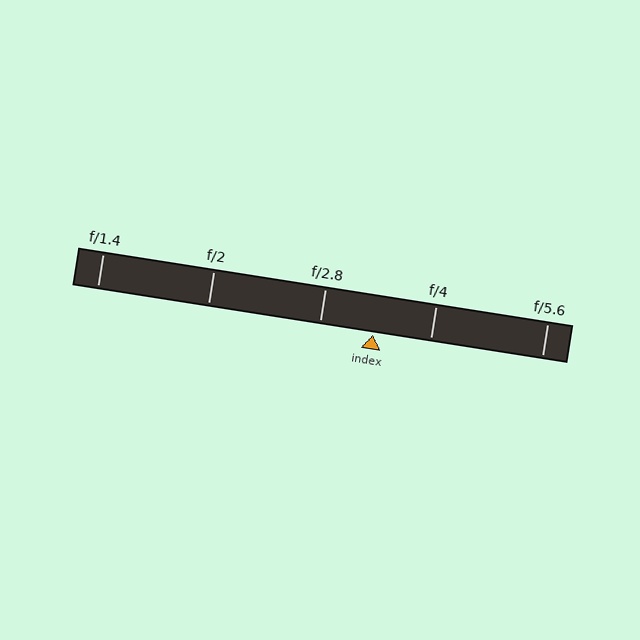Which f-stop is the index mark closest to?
The index mark is closest to f/2.8.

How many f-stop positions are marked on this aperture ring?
There are 5 f-stop positions marked.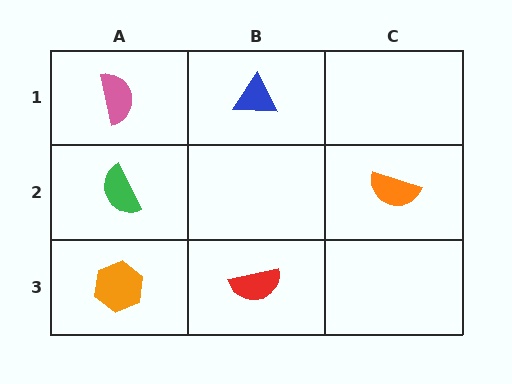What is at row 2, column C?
An orange semicircle.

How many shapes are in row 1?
2 shapes.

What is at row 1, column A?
A pink semicircle.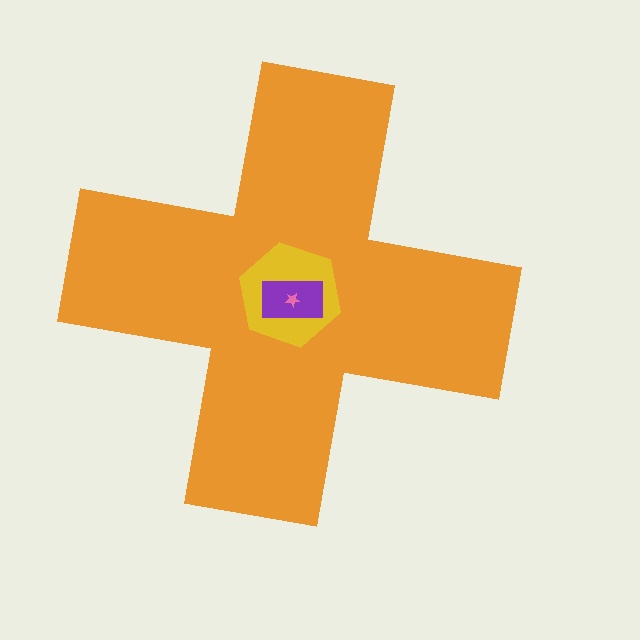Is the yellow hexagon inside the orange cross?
Yes.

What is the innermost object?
The pink star.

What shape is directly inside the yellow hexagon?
The purple rectangle.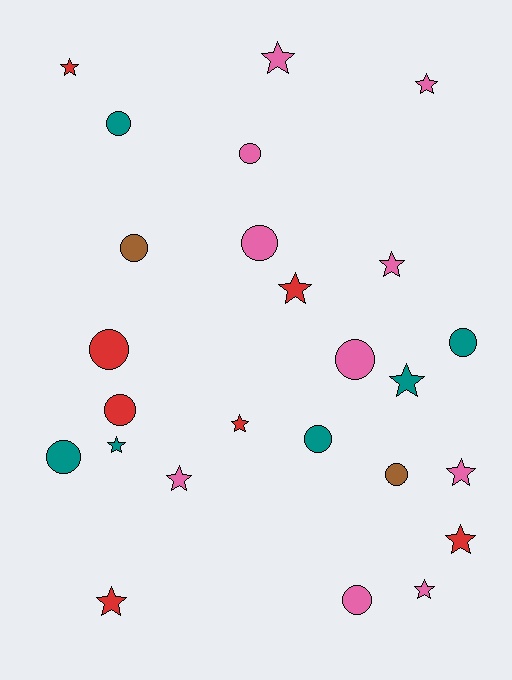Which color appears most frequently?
Pink, with 10 objects.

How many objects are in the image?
There are 25 objects.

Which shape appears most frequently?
Star, with 13 objects.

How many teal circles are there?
There are 4 teal circles.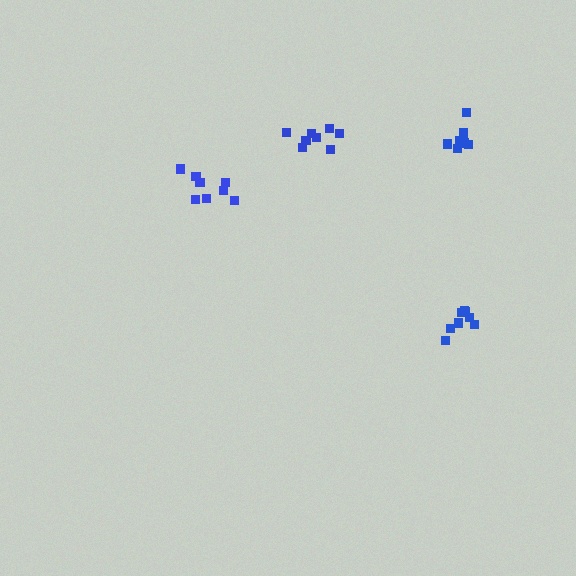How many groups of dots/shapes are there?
There are 4 groups.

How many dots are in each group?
Group 1: 8 dots, Group 2: 8 dots, Group 3: 8 dots, Group 4: 8 dots (32 total).